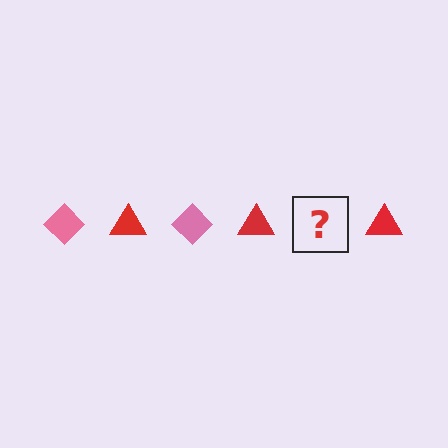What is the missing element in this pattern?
The missing element is a pink diamond.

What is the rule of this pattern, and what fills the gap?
The rule is that the pattern alternates between pink diamond and red triangle. The gap should be filled with a pink diamond.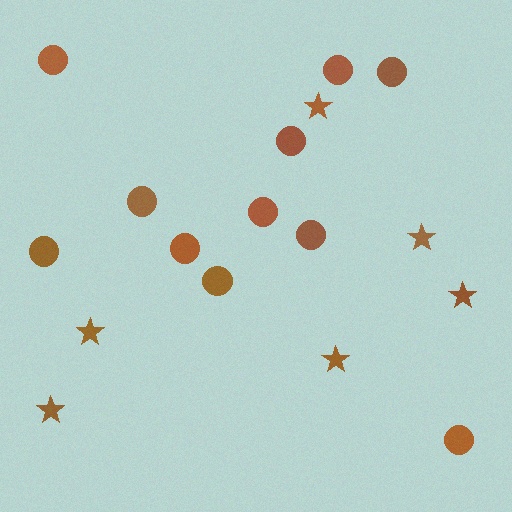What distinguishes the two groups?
There are 2 groups: one group of stars (6) and one group of circles (11).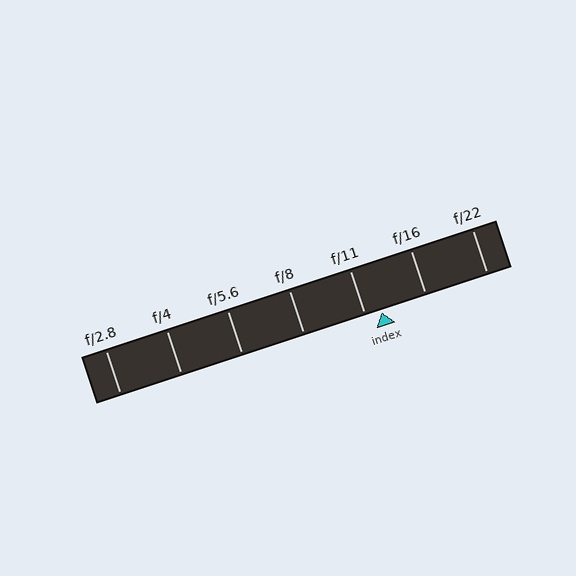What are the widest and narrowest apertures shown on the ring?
The widest aperture shown is f/2.8 and the narrowest is f/22.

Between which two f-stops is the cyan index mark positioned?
The index mark is between f/11 and f/16.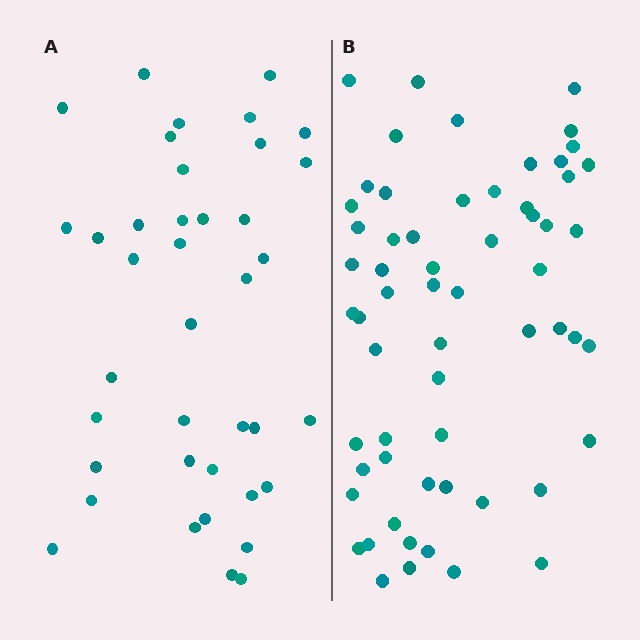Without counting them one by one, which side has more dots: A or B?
Region B (the right region) has more dots.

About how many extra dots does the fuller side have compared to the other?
Region B has approximately 20 more dots than region A.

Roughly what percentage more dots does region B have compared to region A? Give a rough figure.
About 55% more.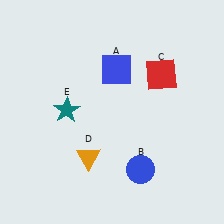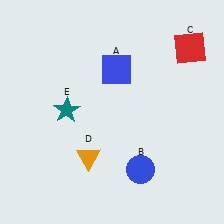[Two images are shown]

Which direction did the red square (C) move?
The red square (C) moved right.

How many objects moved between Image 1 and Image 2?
1 object moved between the two images.